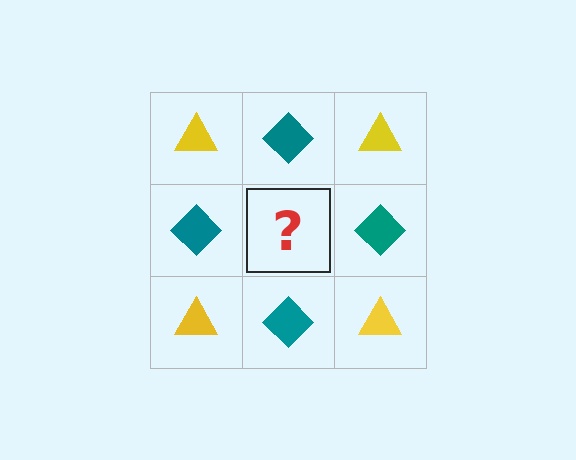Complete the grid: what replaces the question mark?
The question mark should be replaced with a yellow triangle.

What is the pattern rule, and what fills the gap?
The rule is that it alternates yellow triangle and teal diamond in a checkerboard pattern. The gap should be filled with a yellow triangle.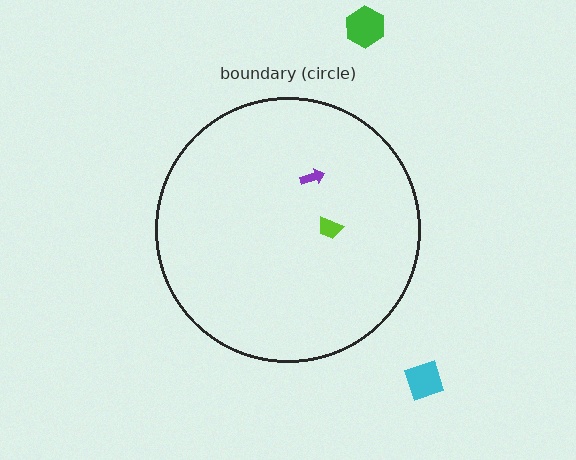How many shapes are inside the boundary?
2 inside, 2 outside.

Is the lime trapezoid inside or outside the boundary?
Inside.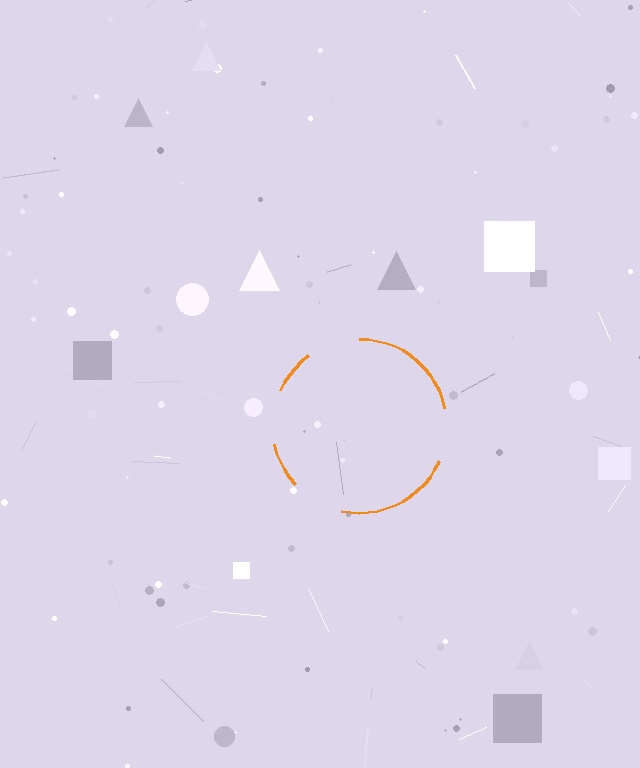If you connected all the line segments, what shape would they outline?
They would outline a circle.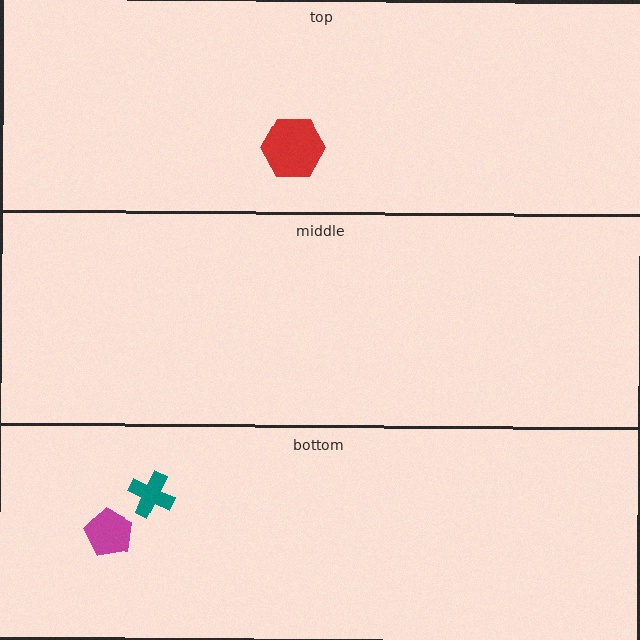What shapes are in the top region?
The red hexagon.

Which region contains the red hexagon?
The top region.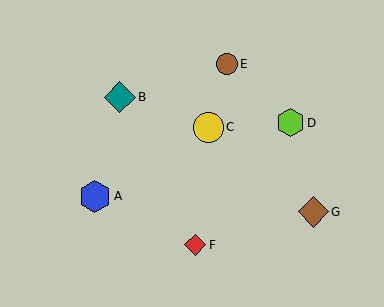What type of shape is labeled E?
Shape E is a brown circle.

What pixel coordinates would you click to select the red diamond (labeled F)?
Click at (195, 245) to select the red diamond F.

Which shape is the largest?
The blue hexagon (labeled A) is the largest.